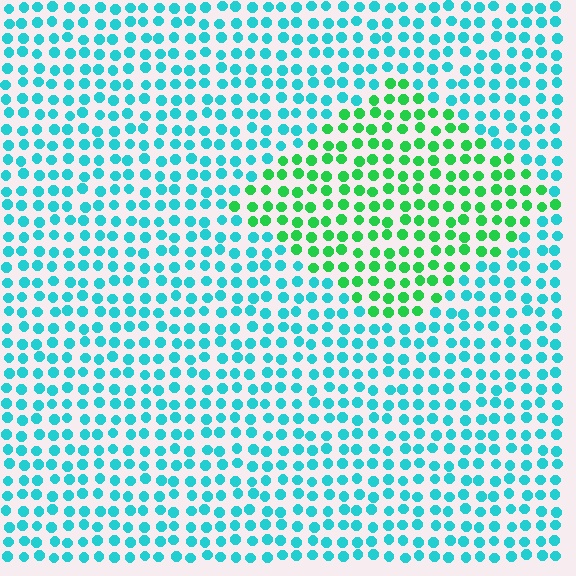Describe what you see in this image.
The image is filled with small cyan elements in a uniform arrangement. A diamond-shaped region is visible where the elements are tinted to a slightly different hue, forming a subtle color boundary.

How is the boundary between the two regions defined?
The boundary is defined purely by a slight shift in hue (about 48 degrees). Spacing, size, and orientation are identical on both sides.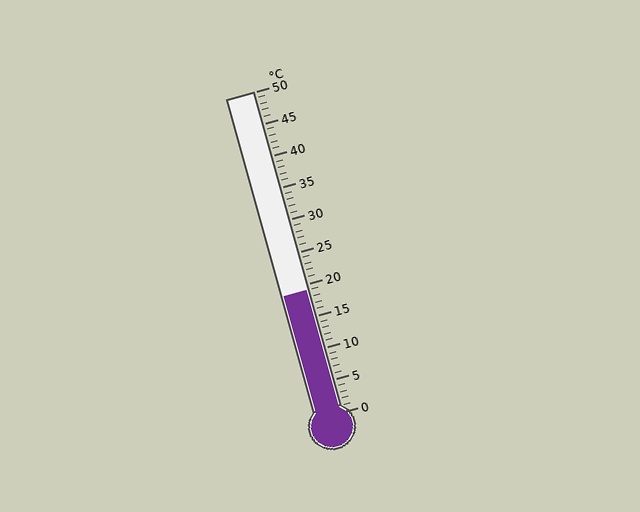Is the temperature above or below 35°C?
The temperature is below 35°C.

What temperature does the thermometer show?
The thermometer shows approximately 19°C.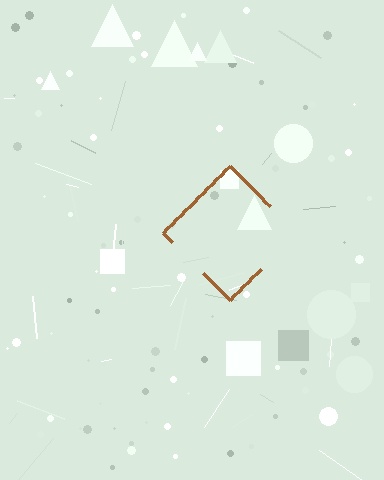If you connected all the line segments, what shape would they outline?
They would outline a diamond.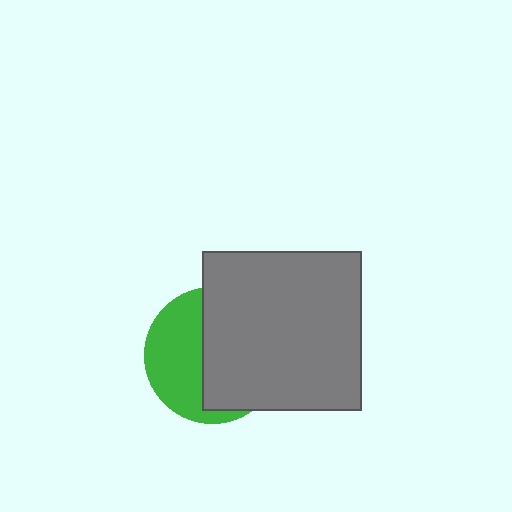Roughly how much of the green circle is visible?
A small part of it is visible (roughly 43%).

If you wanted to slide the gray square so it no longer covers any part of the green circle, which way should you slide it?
Slide it right — that is the most direct way to separate the two shapes.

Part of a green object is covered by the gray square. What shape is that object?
It is a circle.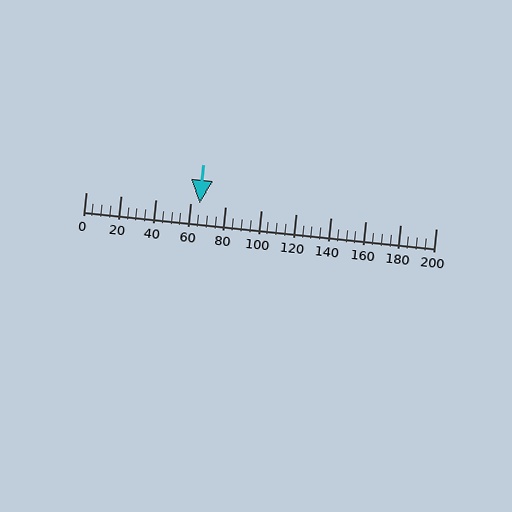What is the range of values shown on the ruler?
The ruler shows values from 0 to 200.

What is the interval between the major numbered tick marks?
The major tick marks are spaced 20 units apart.